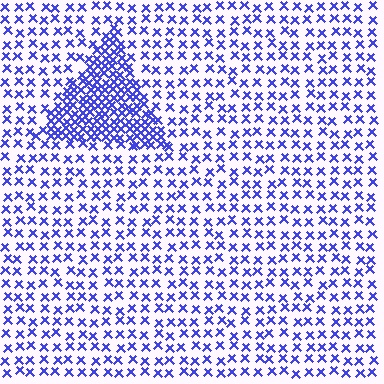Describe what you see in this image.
The image contains small blue elements arranged at two different densities. A triangle-shaped region is visible where the elements are more densely packed than the surrounding area.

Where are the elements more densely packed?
The elements are more densely packed inside the triangle boundary.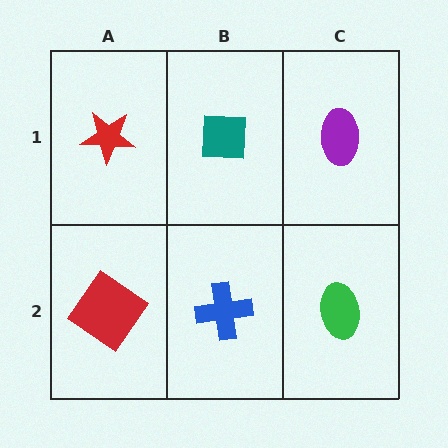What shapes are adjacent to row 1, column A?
A red diamond (row 2, column A), a teal square (row 1, column B).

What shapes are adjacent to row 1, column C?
A green ellipse (row 2, column C), a teal square (row 1, column B).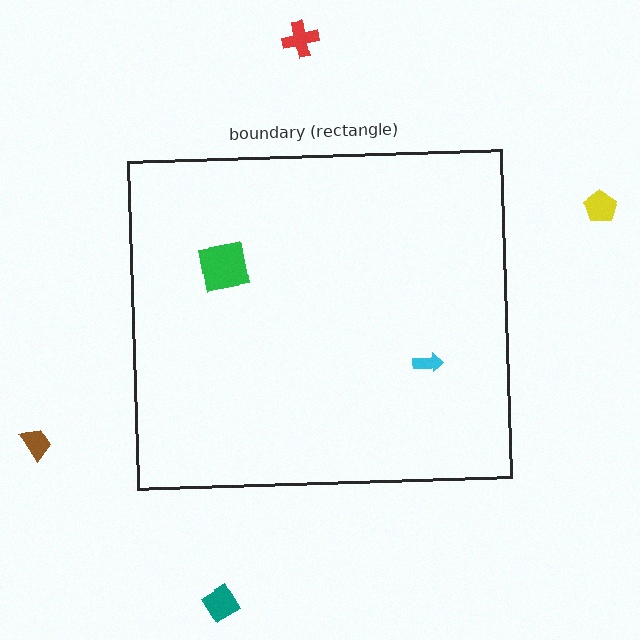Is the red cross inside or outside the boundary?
Outside.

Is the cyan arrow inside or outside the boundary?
Inside.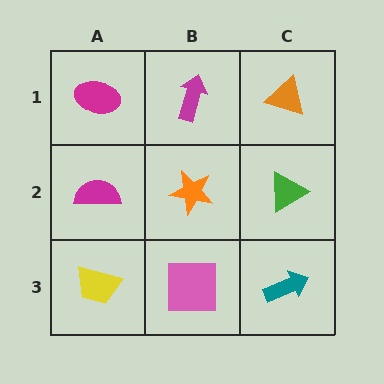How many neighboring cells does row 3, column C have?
2.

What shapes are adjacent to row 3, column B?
An orange star (row 2, column B), a yellow trapezoid (row 3, column A), a teal arrow (row 3, column C).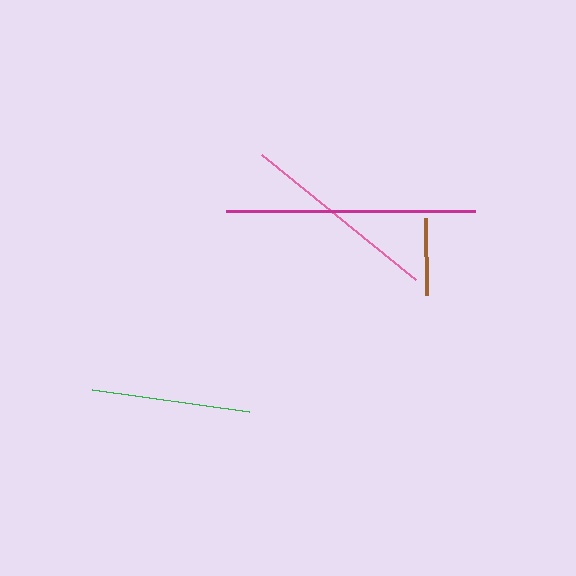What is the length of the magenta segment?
The magenta segment is approximately 249 pixels long.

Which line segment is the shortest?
The brown line is the shortest at approximately 76 pixels.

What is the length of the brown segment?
The brown segment is approximately 76 pixels long.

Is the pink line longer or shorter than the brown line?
The pink line is longer than the brown line.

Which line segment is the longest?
The magenta line is the longest at approximately 249 pixels.